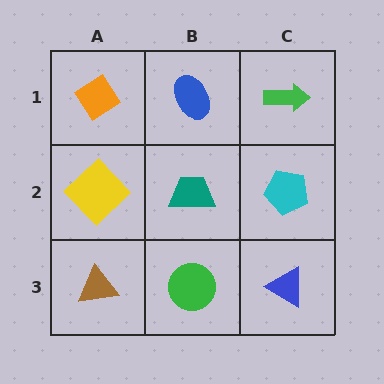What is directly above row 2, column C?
A green arrow.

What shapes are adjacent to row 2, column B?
A blue ellipse (row 1, column B), a green circle (row 3, column B), a yellow diamond (row 2, column A), a cyan pentagon (row 2, column C).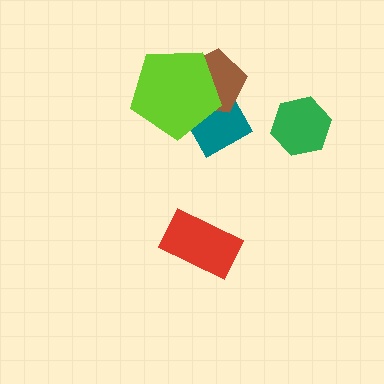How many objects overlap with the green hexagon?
0 objects overlap with the green hexagon.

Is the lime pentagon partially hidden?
No, no other shape covers it.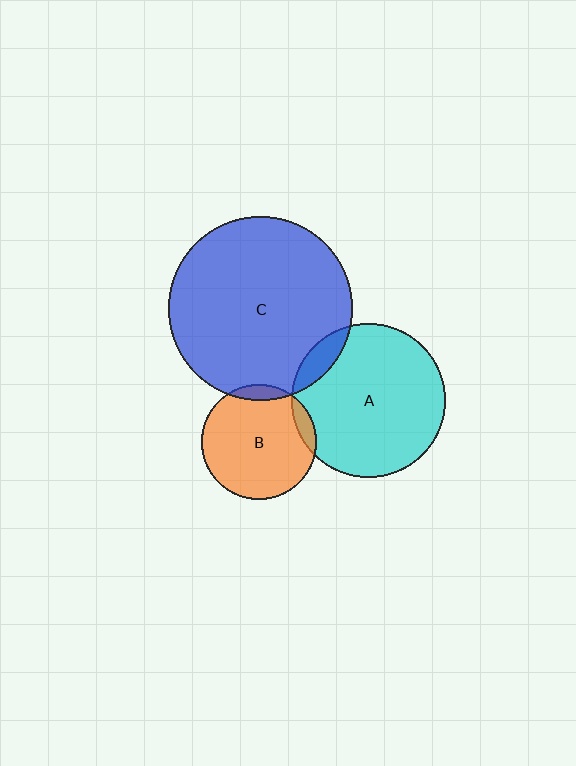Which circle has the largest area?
Circle C (blue).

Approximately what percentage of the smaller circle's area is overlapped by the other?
Approximately 5%.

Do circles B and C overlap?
Yes.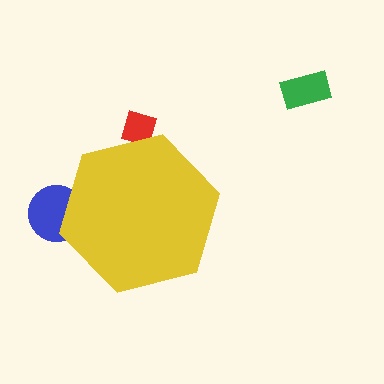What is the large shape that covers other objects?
A yellow hexagon.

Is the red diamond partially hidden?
Yes, the red diamond is partially hidden behind the yellow hexagon.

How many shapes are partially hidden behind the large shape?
2 shapes are partially hidden.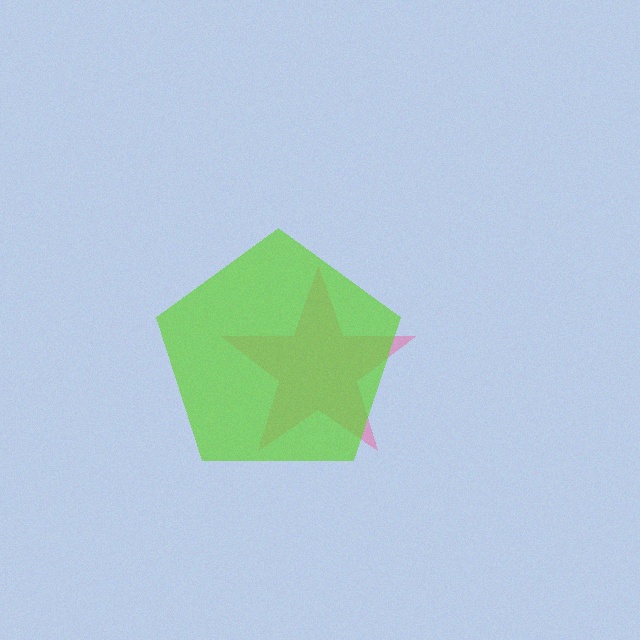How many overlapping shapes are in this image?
There are 2 overlapping shapes in the image.